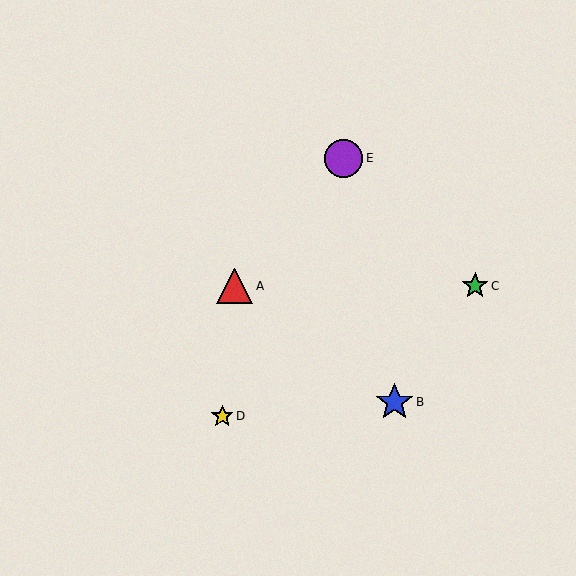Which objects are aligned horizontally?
Objects A, C are aligned horizontally.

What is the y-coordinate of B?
Object B is at y≈402.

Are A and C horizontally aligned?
Yes, both are at y≈286.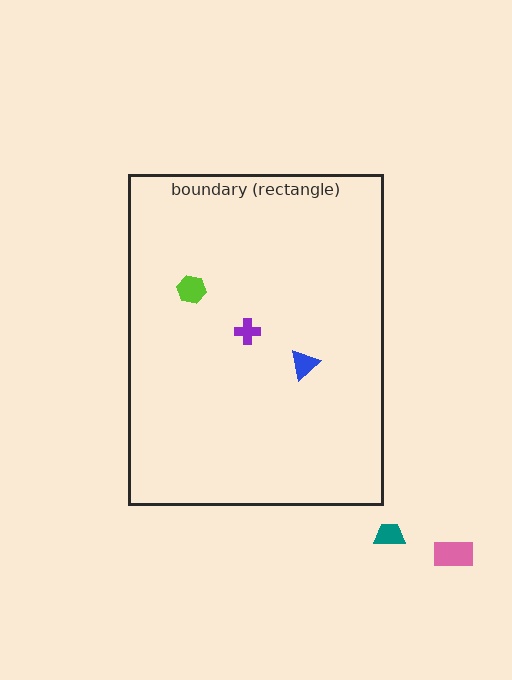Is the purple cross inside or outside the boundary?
Inside.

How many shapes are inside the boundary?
3 inside, 2 outside.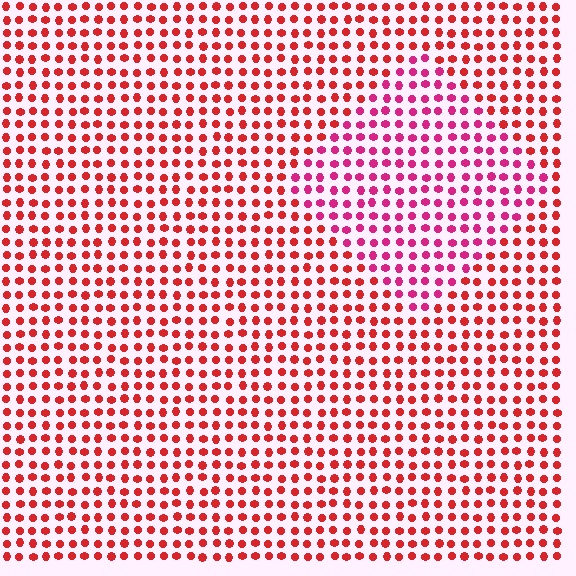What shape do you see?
I see a diamond.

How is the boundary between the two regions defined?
The boundary is defined purely by a slight shift in hue (about 31 degrees). Spacing, size, and orientation are identical on both sides.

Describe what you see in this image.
The image is filled with small red elements in a uniform arrangement. A diamond-shaped region is visible where the elements are tinted to a slightly different hue, forming a subtle color boundary.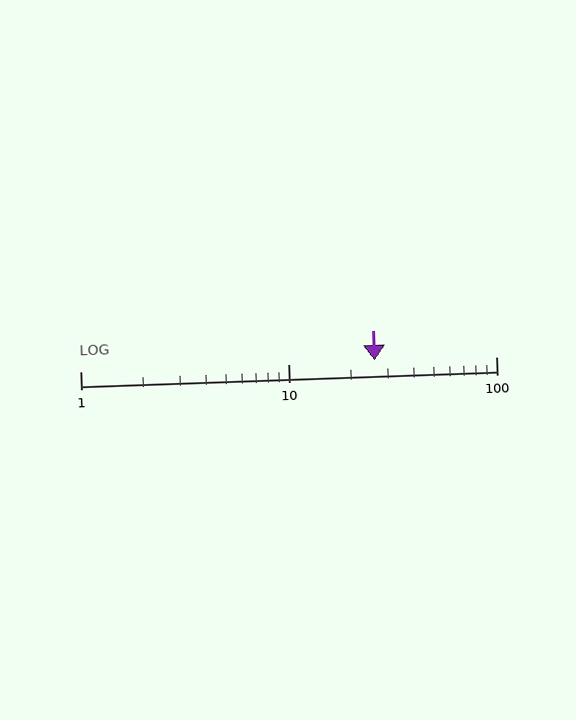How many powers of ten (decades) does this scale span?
The scale spans 2 decades, from 1 to 100.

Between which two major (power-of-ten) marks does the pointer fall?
The pointer is between 10 and 100.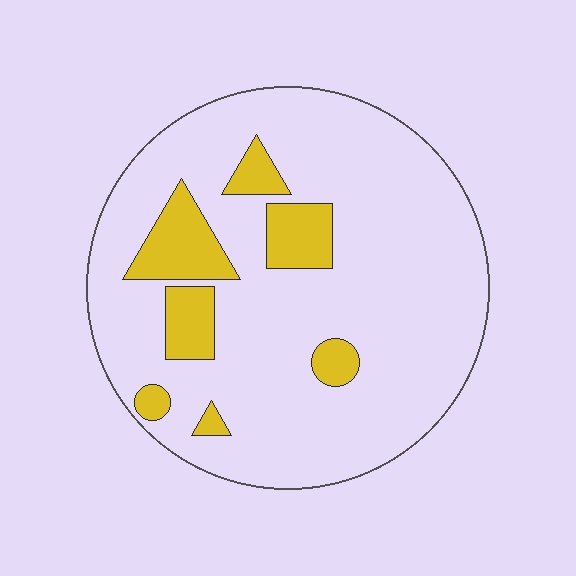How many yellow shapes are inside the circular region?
7.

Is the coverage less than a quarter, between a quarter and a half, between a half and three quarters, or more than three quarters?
Less than a quarter.